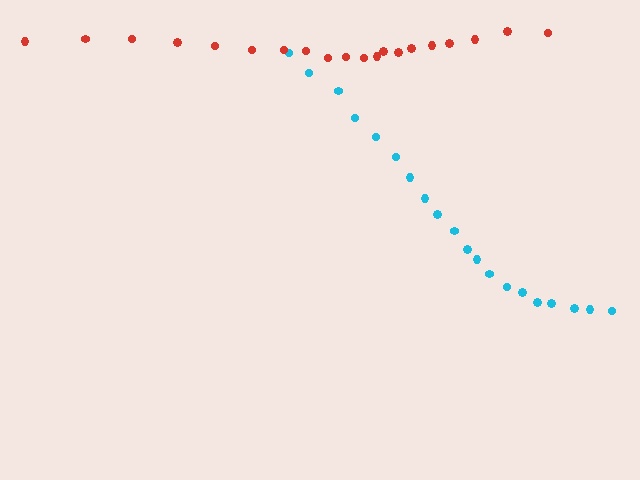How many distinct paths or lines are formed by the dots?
There are 2 distinct paths.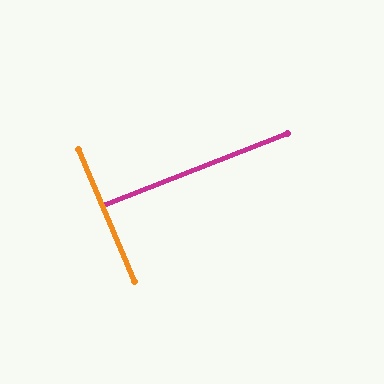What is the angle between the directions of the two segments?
Approximately 88 degrees.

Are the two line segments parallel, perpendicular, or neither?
Perpendicular — they meet at approximately 88°.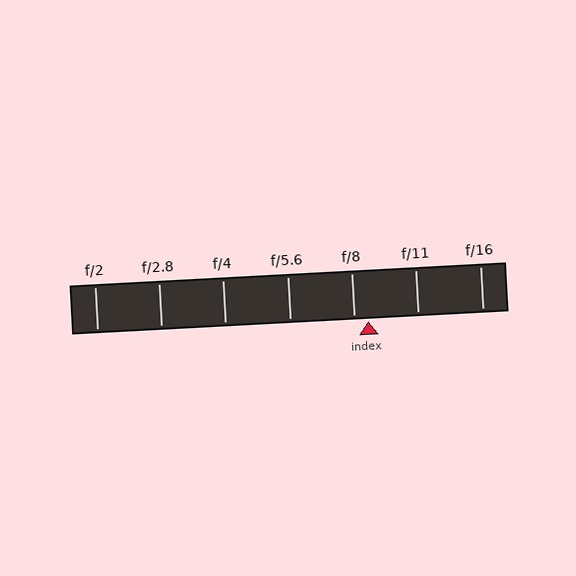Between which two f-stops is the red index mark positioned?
The index mark is between f/8 and f/11.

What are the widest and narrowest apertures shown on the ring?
The widest aperture shown is f/2 and the narrowest is f/16.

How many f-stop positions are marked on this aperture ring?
There are 7 f-stop positions marked.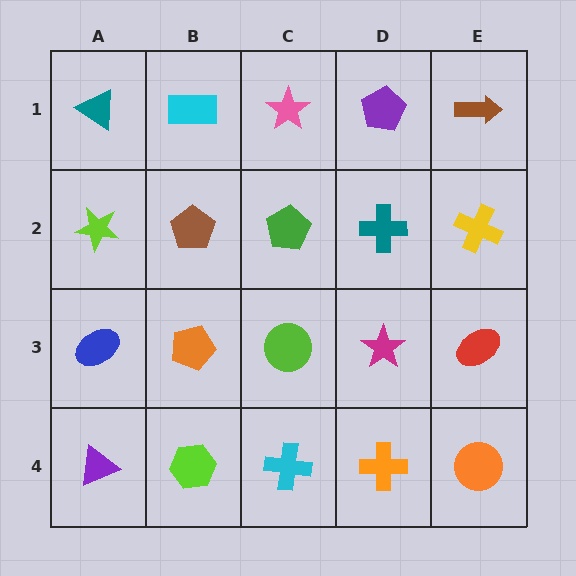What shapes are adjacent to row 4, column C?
A lime circle (row 3, column C), a lime hexagon (row 4, column B), an orange cross (row 4, column D).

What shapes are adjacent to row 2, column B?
A cyan rectangle (row 1, column B), an orange pentagon (row 3, column B), a lime star (row 2, column A), a green pentagon (row 2, column C).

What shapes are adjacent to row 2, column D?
A purple pentagon (row 1, column D), a magenta star (row 3, column D), a green pentagon (row 2, column C), a yellow cross (row 2, column E).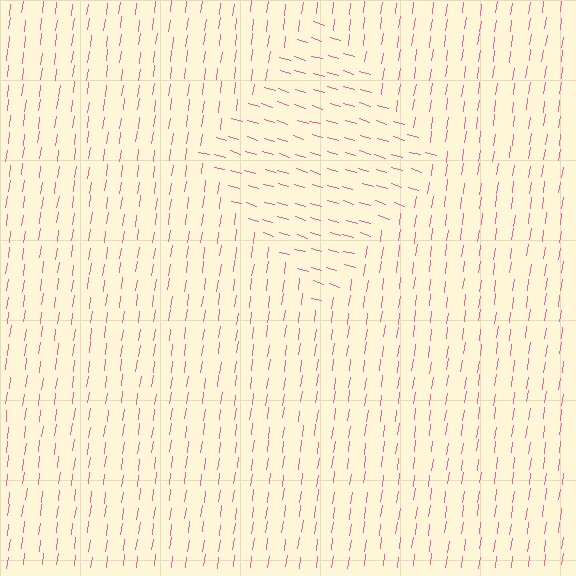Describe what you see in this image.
The image is filled with small pink line segments. A diamond region in the image has lines oriented differently from the surrounding lines, creating a visible texture boundary.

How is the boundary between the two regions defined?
The boundary is defined purely by a change in line orientation (approximately 81 degrees difference). All lines are the same color and thickness.